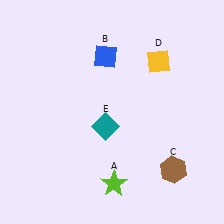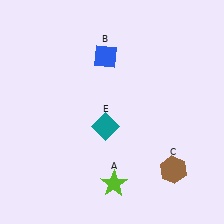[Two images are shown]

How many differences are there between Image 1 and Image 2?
There is 1 difference between the two images.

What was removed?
The yellow diamond (D) was removed in Image 2.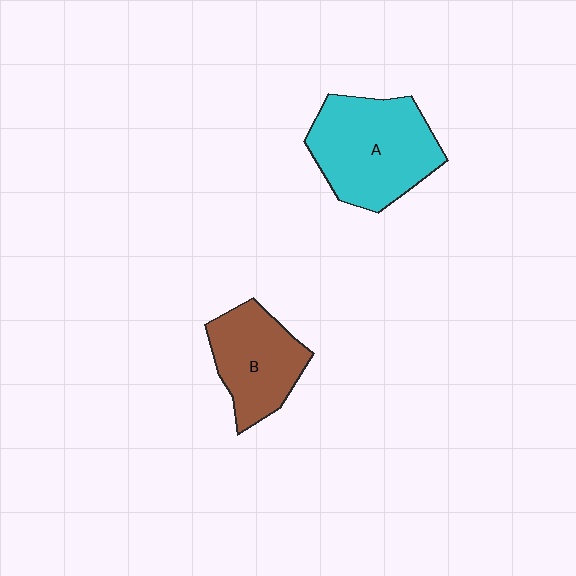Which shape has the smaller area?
Shape B (brown).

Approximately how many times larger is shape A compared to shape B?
Approximately 1.4 times.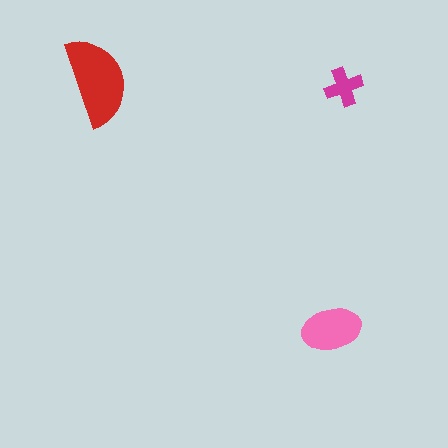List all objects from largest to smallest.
The red semicircle, the pink ellipse, the magenta cross.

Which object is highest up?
The red semicircle is topmost.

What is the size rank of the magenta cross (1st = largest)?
3rd.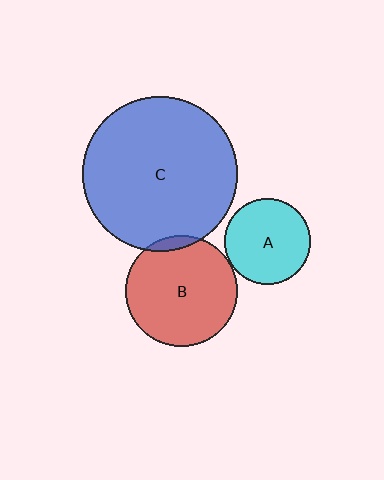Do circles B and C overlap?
Yes.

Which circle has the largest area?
Circle C (blue).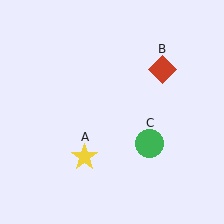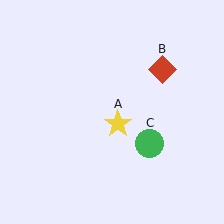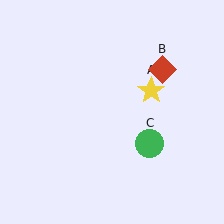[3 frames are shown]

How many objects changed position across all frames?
1 object changed position: yellow star (object A).